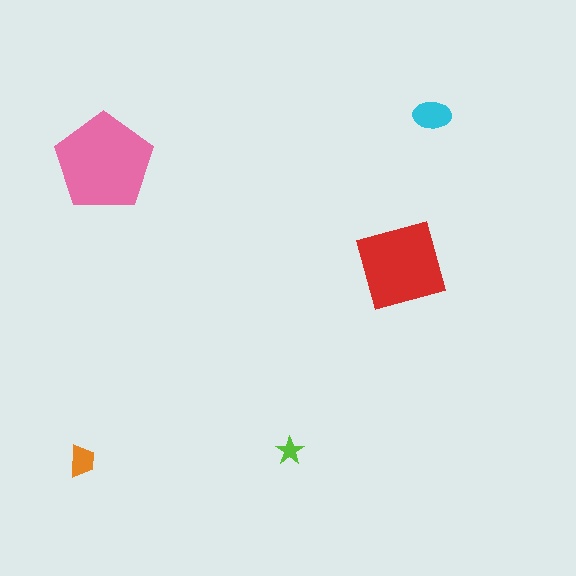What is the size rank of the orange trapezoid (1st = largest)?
4th.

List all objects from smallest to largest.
The lime star, the orange trapezoid, the cyan ellipse, the red square, the pink pentagon.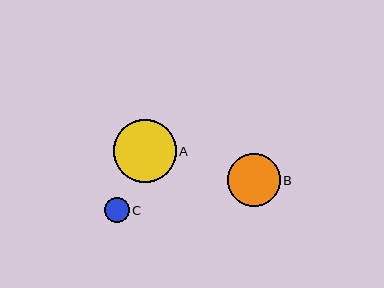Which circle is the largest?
Circle A is the largest with a size of approximately 63 pixels.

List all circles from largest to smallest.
From largest to smallest: A, B, C.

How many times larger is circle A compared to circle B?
Circle A is approximately 1.2 times the size of circle B.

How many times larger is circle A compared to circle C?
Circle A is approximately 2.5 times the size of circle C.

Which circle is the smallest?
Circle C is the smallest with a size of approximately 25 pixels.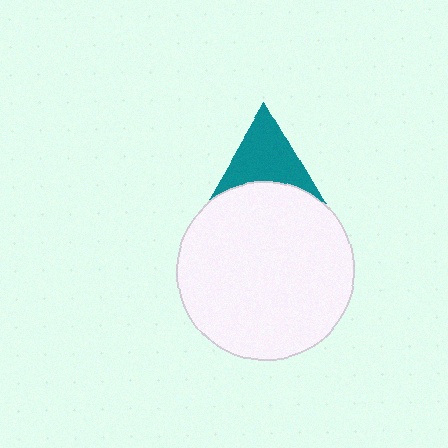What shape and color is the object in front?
The object in front is a white circle.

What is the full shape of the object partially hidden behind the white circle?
The partially hidden object is a teal triangle.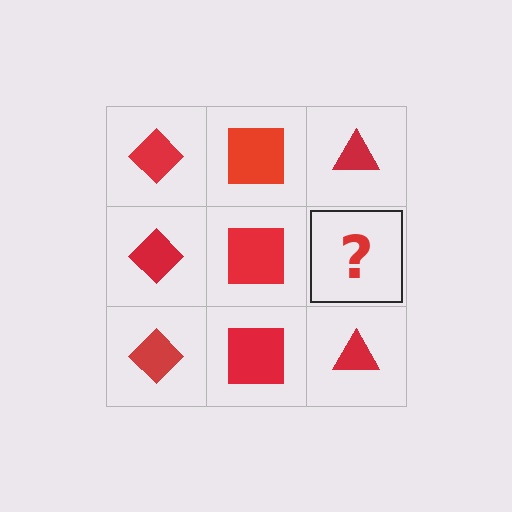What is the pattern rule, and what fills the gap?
The rule is that each column has a consistent shape. The gap should be filled with a red triangle.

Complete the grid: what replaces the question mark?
The question mark should be replaced with a red triangle.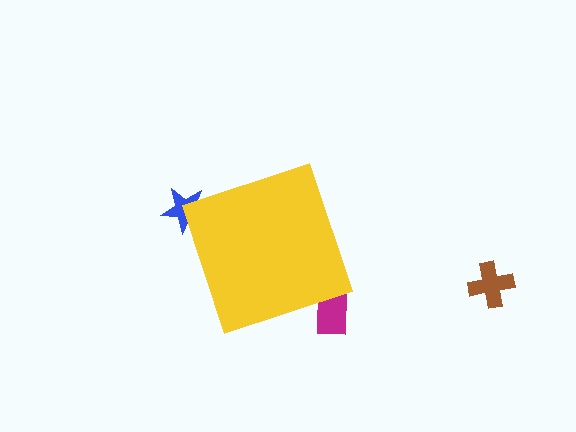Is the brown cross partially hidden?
No, the brown cross is fully visible.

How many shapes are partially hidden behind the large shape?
2 shapes are partially hidden.